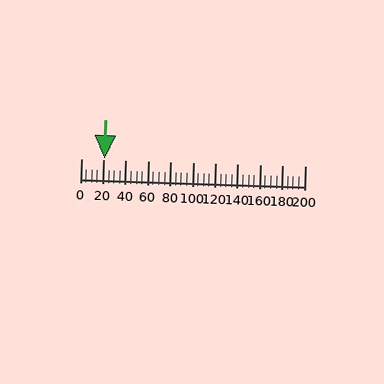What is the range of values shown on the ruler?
The ruler shows values from 0 to 200.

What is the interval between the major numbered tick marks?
The major tick marks are spaced 20 units apart.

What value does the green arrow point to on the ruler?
The green arrow points to approximately 21.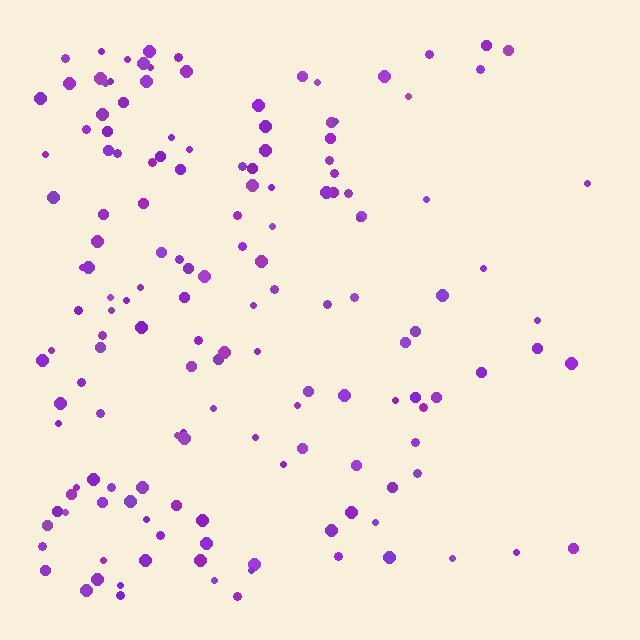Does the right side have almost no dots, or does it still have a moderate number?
Still a moderate number, just noticeably fewer than the left.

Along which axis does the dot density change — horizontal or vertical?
Horizontal.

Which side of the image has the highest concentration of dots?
The left.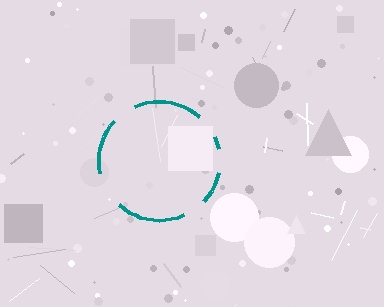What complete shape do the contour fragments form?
The contour fragments form a circle.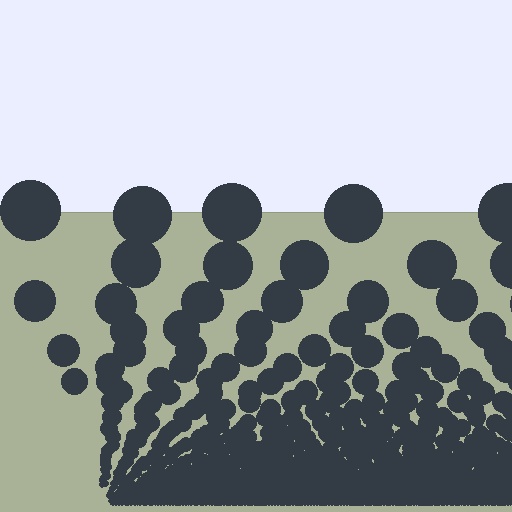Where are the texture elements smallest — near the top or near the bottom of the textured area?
Near the bottom.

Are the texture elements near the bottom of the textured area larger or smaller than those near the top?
Smaller. The gradient is inverted — elements near the bottom are smaller and denser.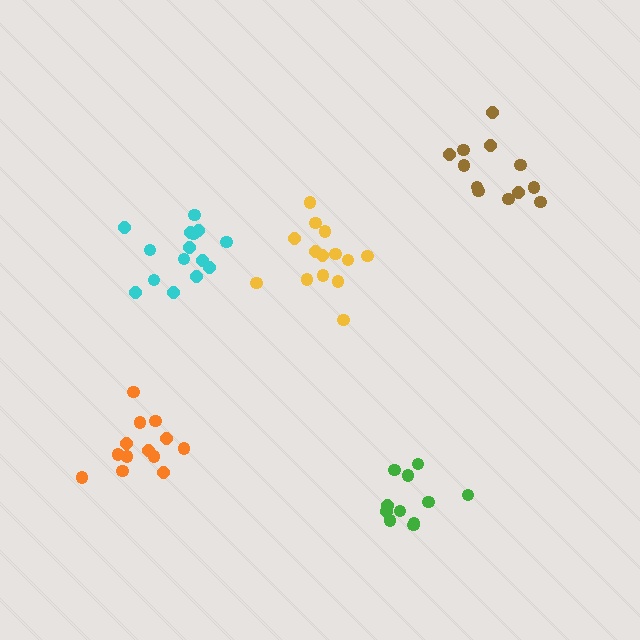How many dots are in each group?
Group 1: 15 dots, Group 2: 13 dots, Group 3: 11 dots, Group 4: 12 dots, Group 5: 14 dots (65 total).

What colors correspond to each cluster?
The clusters are colored: cyan, orange, green, brown, yellow.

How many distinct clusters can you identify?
There are 5 distinct clusters.